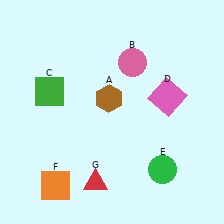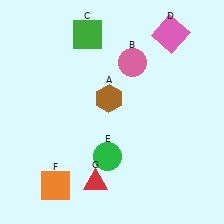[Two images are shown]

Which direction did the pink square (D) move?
The pink square (D) moved up.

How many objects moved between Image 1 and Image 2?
3 objects moved between the two images.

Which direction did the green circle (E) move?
The green circle (E) moved left.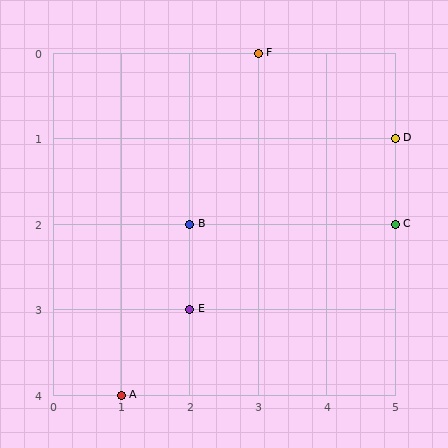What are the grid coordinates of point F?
Point F is at grid coordinates (3, 0).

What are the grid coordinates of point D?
Point D is at grid coordinates (5, 1).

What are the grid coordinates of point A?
Point A is at grid coordinates (1, 4).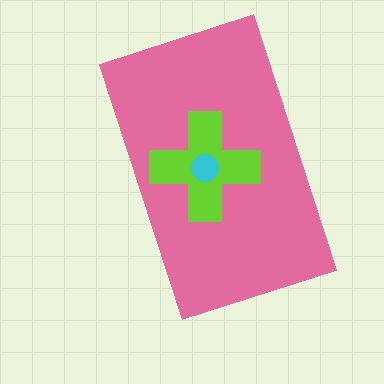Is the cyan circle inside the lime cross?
Yes.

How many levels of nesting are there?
3.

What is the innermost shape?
The cyan circle.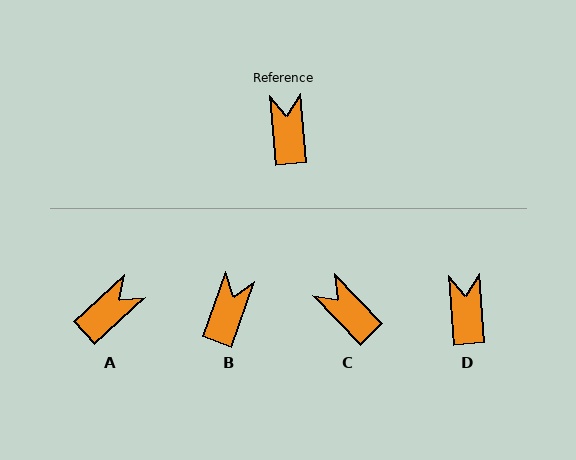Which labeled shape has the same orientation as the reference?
D.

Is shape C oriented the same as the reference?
No, it is off by about 40 degrees.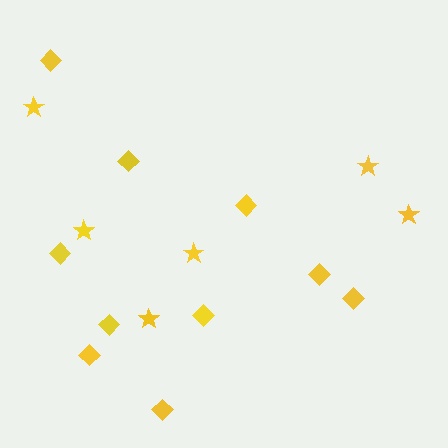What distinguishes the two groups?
There are 2 groups: one group of stars (6) and one group of diamonds (10).